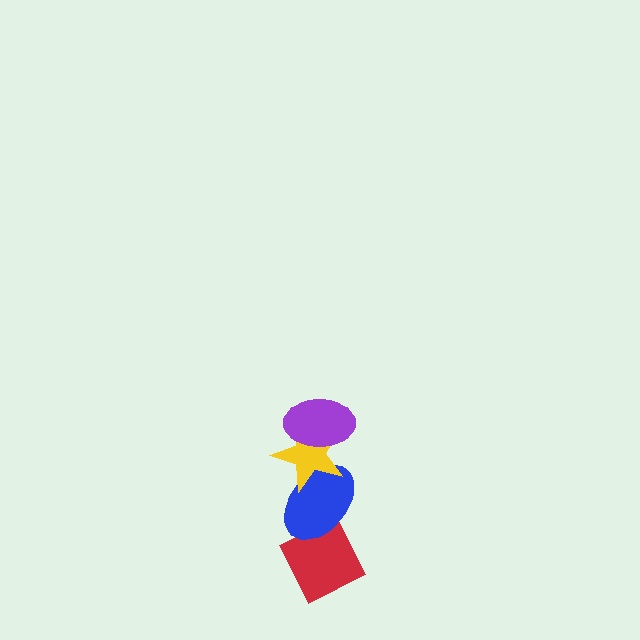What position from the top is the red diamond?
The red diamond is 4th from the top.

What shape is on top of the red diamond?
The blue ellipse is on top of the red diamond.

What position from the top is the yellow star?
The yellow star is 2nd from the top.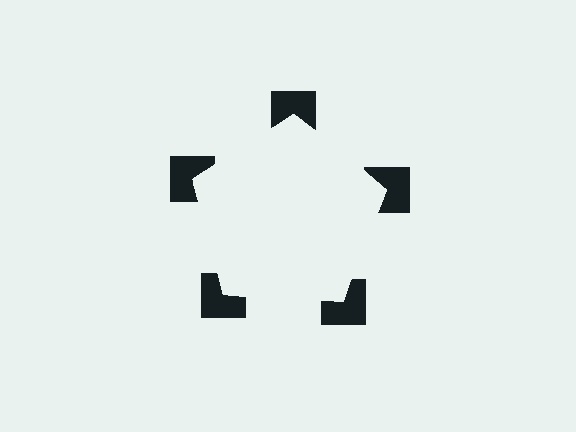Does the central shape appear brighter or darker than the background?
It typically appears slightly brighter than the background, even though no actual brightness change is drawn.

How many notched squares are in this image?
There are 5 — one at each vertex of the illusory pentagon.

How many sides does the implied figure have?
5 sides.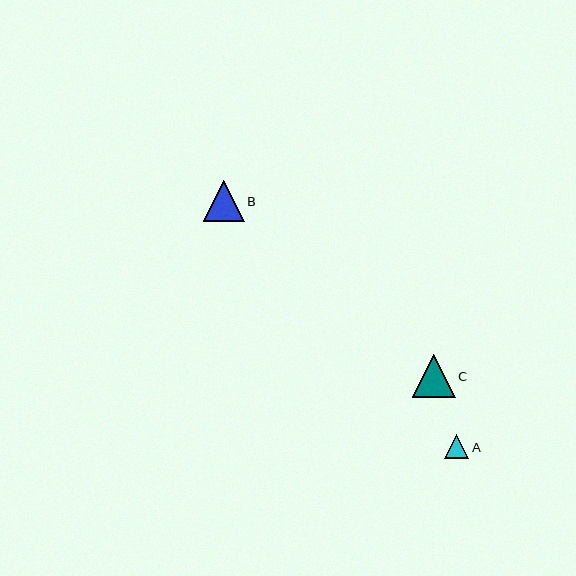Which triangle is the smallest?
Triangle A is the smallest with a size of approximately 24 pixels.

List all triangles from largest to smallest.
From largest to smallest: C, B, A.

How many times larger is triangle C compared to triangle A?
Triangle C is approximately 1.8 times the size of triangle A.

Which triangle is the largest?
Triangle C is the largest with a size of approximately 43 pixels.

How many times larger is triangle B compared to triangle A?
Triangle B is approximately 1.7 times the size of triangle A.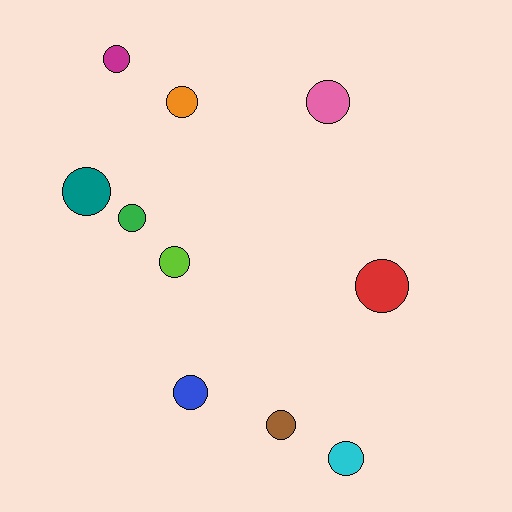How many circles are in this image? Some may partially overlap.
There are 10 circles.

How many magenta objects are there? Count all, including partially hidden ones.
There is 1 magenta object.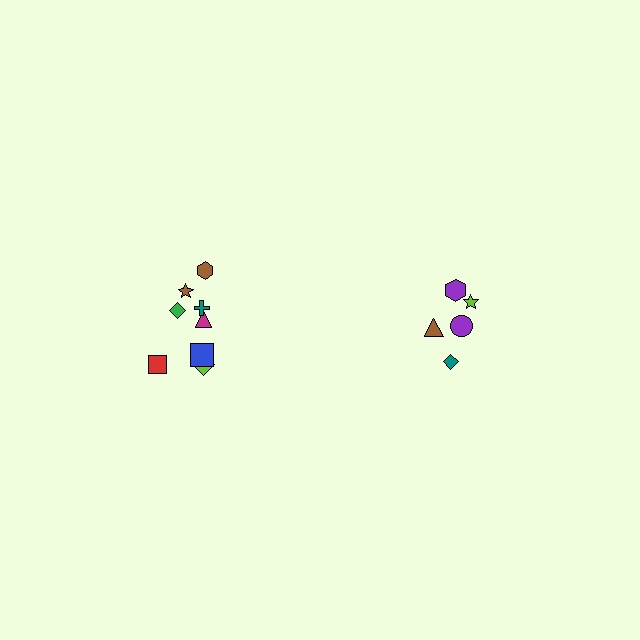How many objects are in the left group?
There are 8 objects.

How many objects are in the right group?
There are 5 objects.